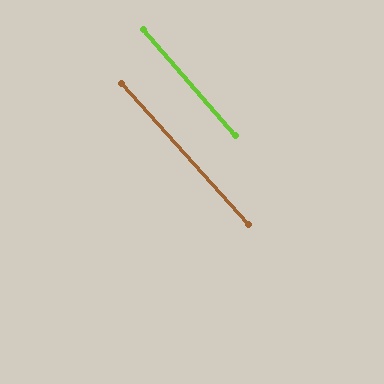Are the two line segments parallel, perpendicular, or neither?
Parallel — their directions differ by only 0.6°.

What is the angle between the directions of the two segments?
Approximately 1 degree.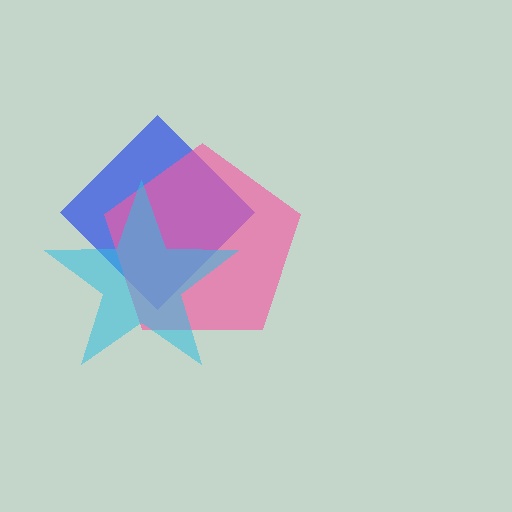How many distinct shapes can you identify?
There are 3 distinct shapes: a blue diamond, a pink pentagon, a cyan star.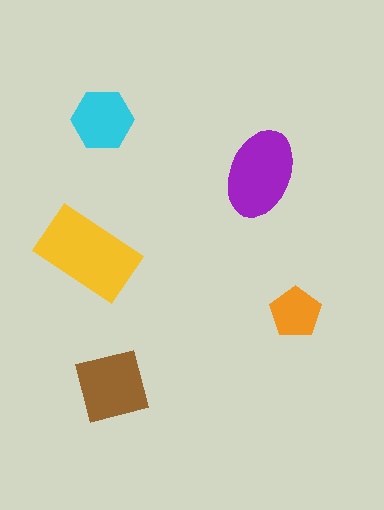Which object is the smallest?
The orange pentagon.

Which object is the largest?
The yellow rectangle.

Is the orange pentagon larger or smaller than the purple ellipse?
Smaller.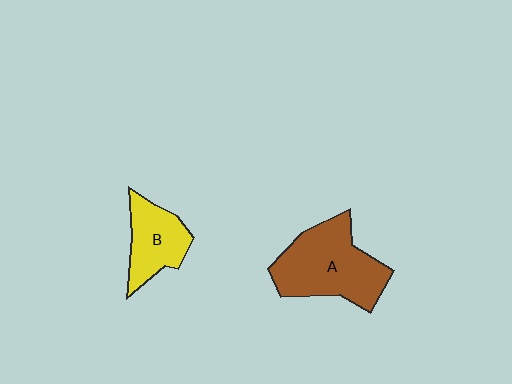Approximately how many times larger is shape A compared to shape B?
Approximately 1.7 times.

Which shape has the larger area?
Shape A (brown).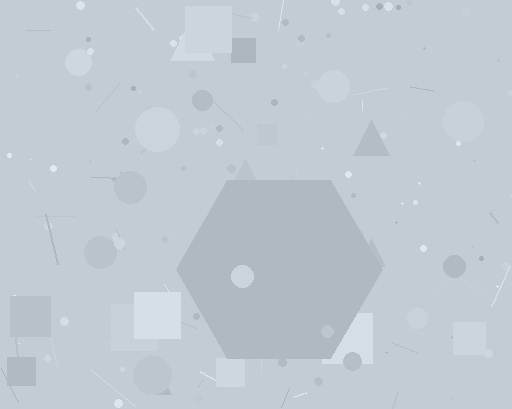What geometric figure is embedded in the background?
A hexagon is embedded in the background.